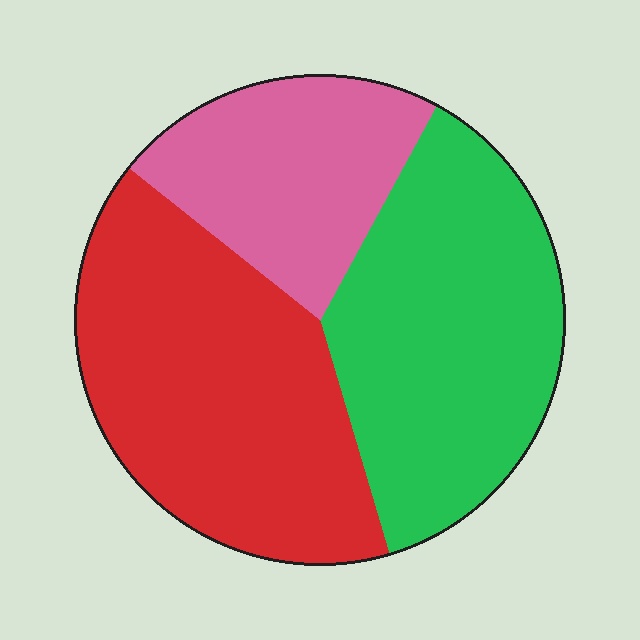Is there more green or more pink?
Green.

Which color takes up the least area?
Pink, at roughly 20%.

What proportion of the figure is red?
Red covers 40% of the figure.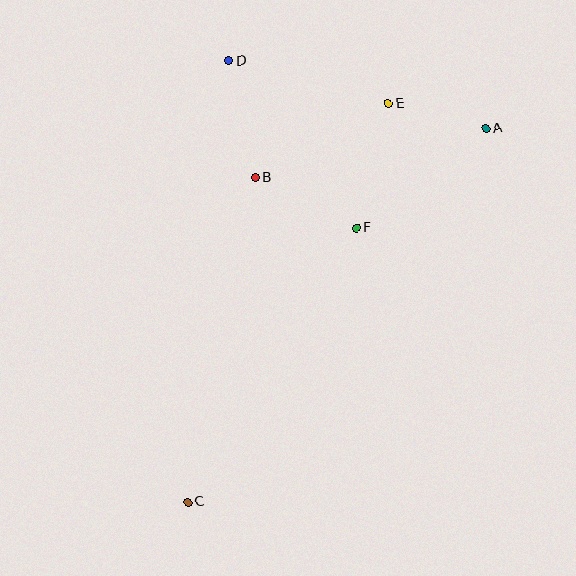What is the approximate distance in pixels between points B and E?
The distance between B and E is approximately 152 pixels.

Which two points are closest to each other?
Points A and E are closest to each other.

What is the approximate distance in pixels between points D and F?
The distance between D and F is approximately 210 pixels.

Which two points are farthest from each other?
Points A and C are farthest from each other.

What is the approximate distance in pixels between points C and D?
The distance between C and D is approximately 443 pixels.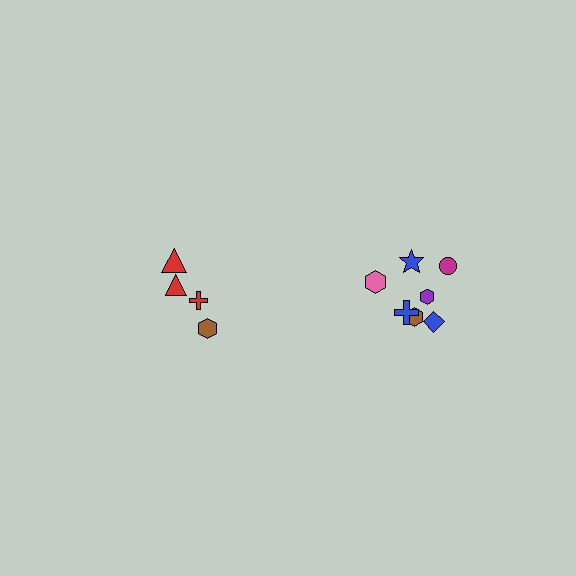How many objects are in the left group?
There are 4 objects.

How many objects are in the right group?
There are 7 objects.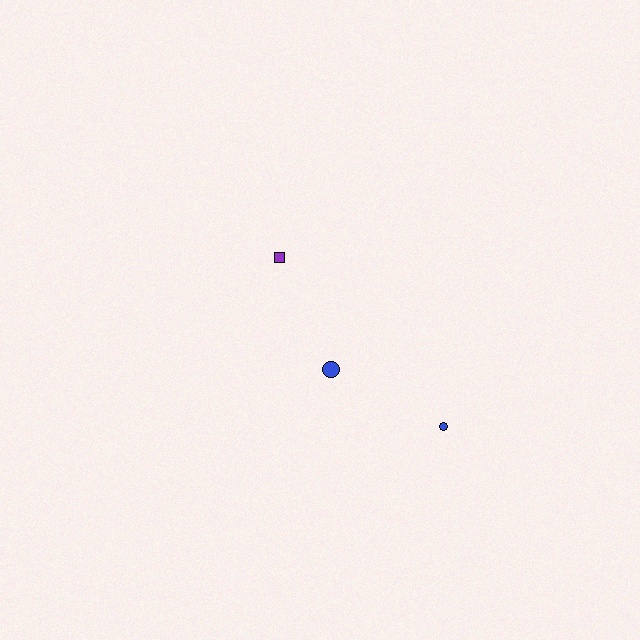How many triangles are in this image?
There are no triangles.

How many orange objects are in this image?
There are no orange objects.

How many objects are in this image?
There are 3 objects.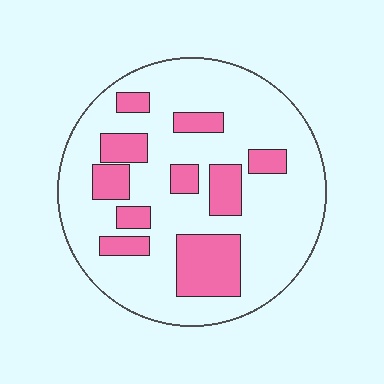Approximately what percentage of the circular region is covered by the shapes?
Approximately 25%.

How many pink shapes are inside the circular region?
10.